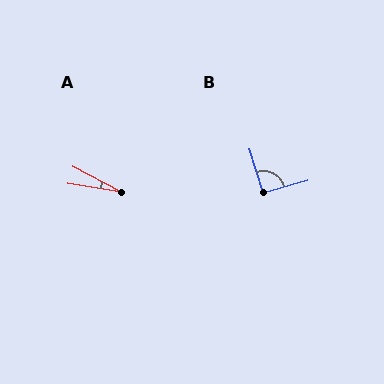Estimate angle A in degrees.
Approximately 19 degrees.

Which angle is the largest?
B, at approximately 91 degrees.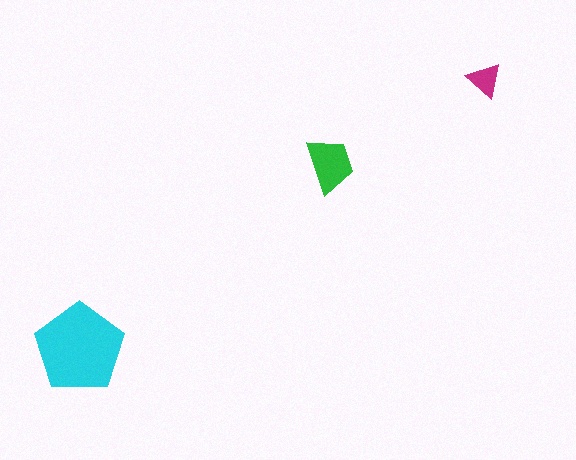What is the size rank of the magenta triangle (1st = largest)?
3rd.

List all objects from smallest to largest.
The magenta triangle, the green trapezoid, the cyan pentagon.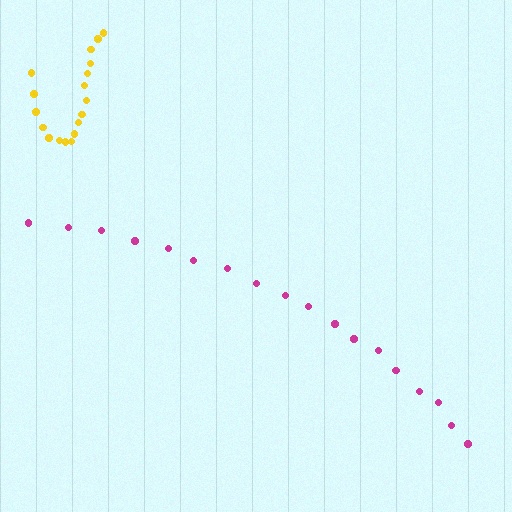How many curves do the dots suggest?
There are 2 distinct paths.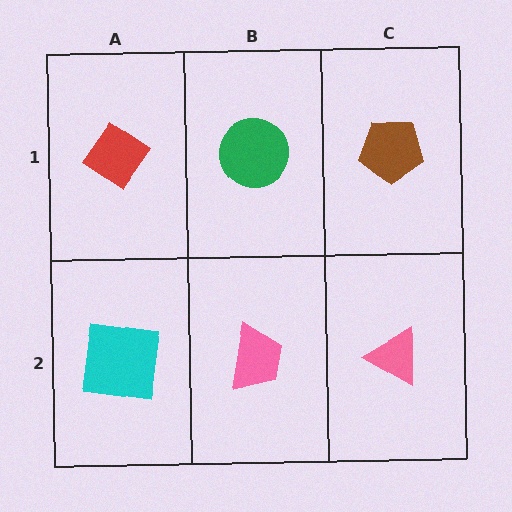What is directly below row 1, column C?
A pink triangle.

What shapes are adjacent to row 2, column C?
A brown pentagon (row 1, column C), a pink trapezoid (row 2, column B).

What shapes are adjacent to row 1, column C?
A pink triangle (row 2, column C), a green circle (row 1, column B).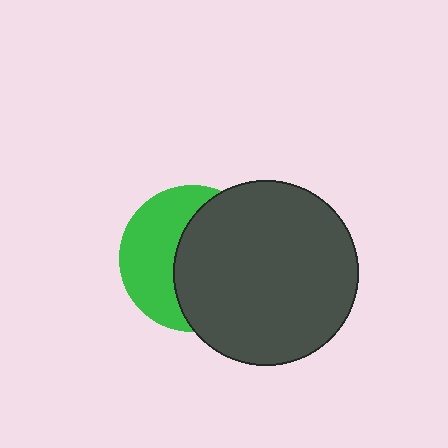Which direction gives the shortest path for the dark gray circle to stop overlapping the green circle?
Moving right gives the shortest separation.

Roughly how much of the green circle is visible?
A small part of it is visible (roughly 44%).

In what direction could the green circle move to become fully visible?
The green circle could move left. That would shift it out from behind the dark gray circle entirely.